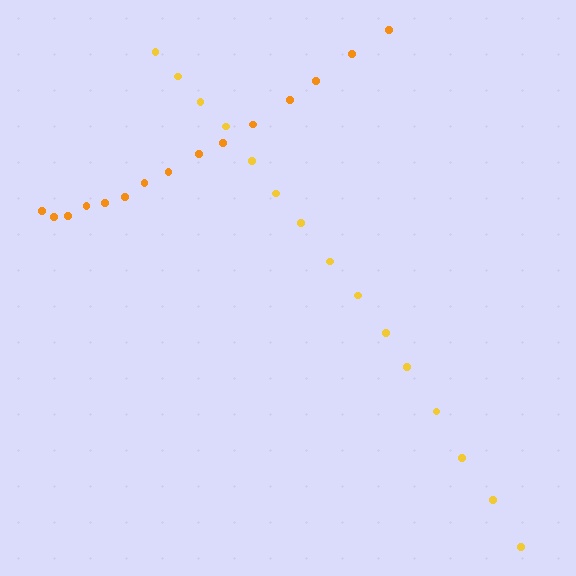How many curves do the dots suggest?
There are 2 distinct paths.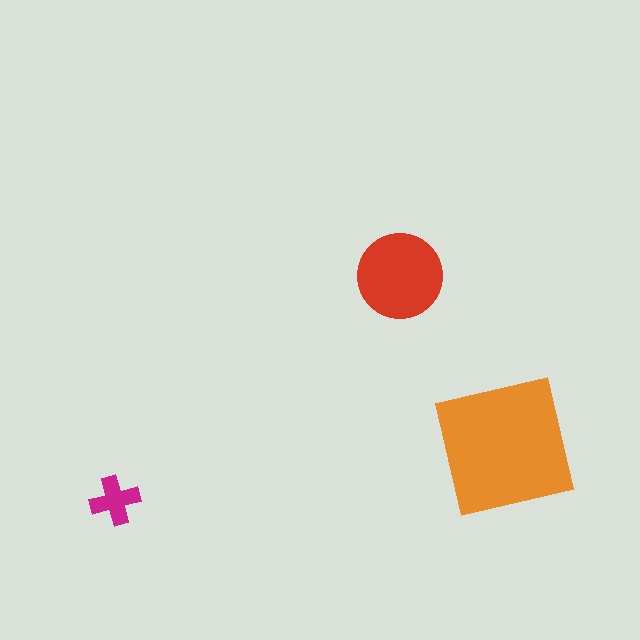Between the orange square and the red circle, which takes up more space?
The orange square.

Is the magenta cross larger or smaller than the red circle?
Smaller.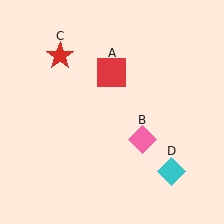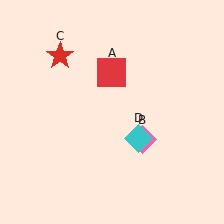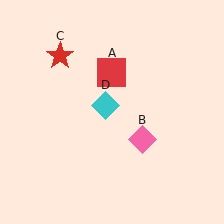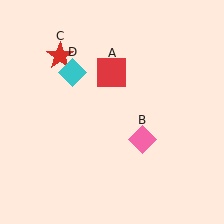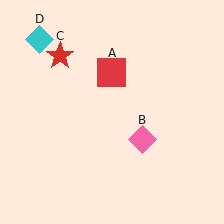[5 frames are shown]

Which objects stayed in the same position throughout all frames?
Red square (object A) and pink diamond (object B) and red star (object C) remained stationary.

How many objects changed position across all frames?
1 object changed position: cyan diamond (object D).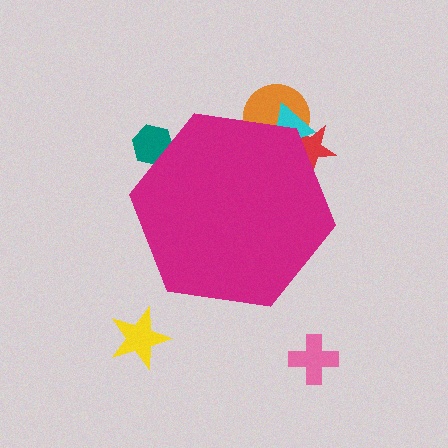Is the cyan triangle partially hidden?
Yes, the cyan triangle is partially hidden behind the magenta hexagon.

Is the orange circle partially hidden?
Yes, the orange circle is partially hidden behind the magenta hexagon.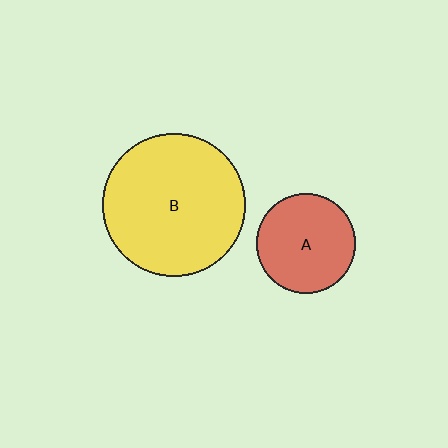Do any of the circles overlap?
No, none of the circles overlap.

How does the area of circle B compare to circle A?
Approximately 2.0 times.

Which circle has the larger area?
Circle B (yellow).